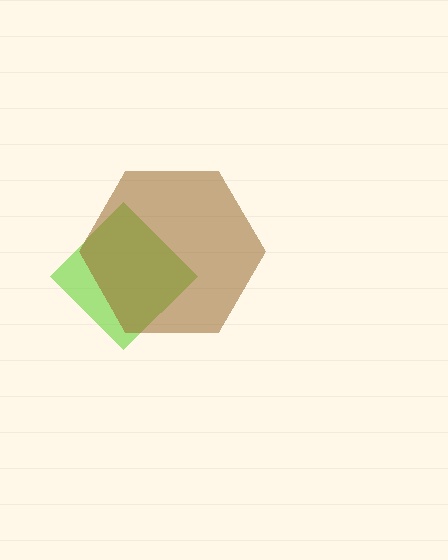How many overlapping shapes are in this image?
There are 2 overlapping shapes in the image.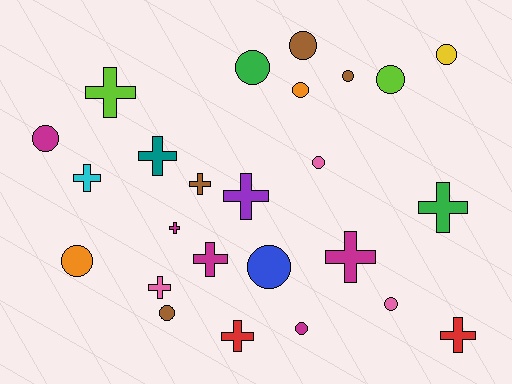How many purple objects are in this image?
There is 1 purple object.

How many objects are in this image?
There are 25 objects.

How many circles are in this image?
There are 13 circles.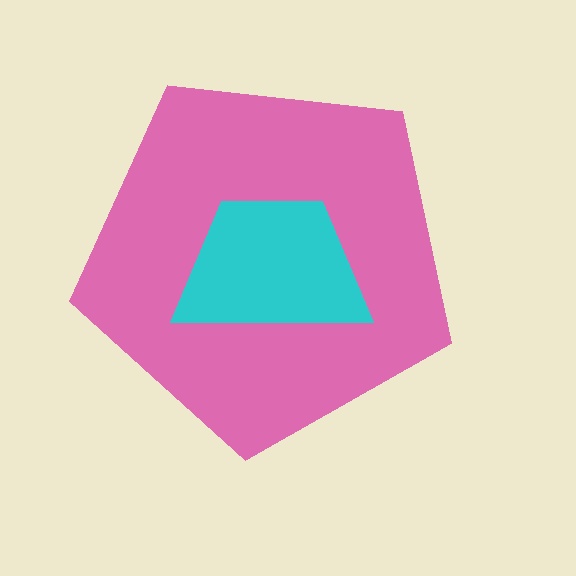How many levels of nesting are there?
2.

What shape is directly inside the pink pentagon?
The cyan trapezoid.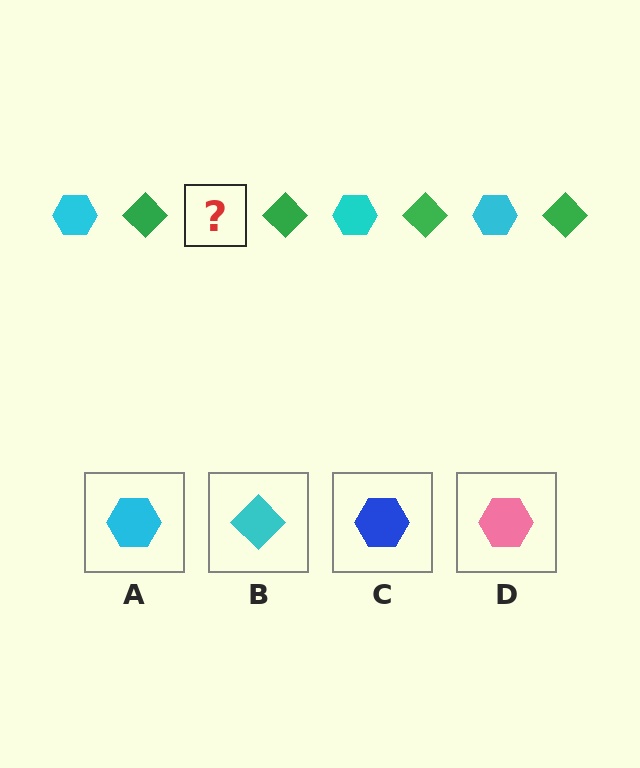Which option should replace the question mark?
Option A.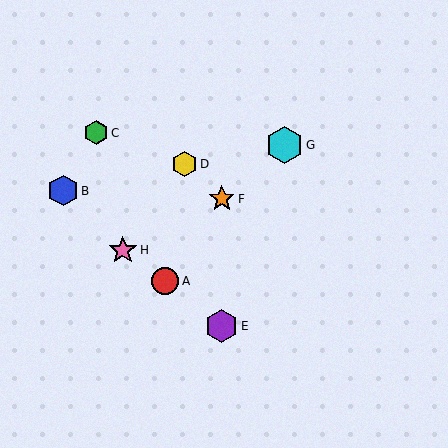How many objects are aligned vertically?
2 objects (E, F) are aligned vertically.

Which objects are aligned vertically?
Objects E, F are aligned vertically.